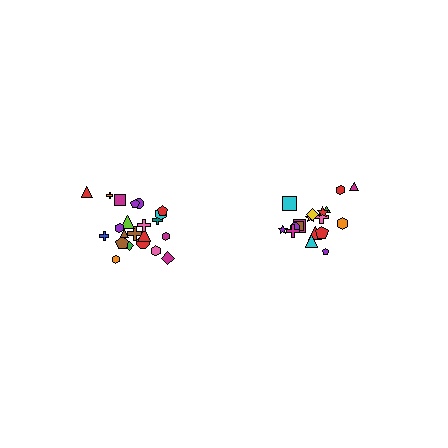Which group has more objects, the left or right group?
The left group.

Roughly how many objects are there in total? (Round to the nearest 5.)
Roughly 40 objects in total.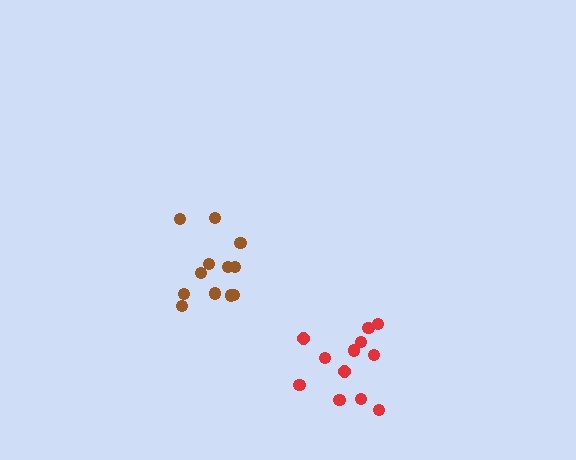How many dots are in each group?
Group 1: 12 dots, Group 2: 12 dots (24 total).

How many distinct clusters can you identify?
There are 2 distinct clusters.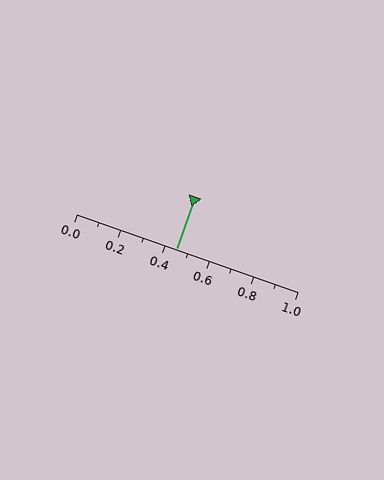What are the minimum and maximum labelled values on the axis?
The axis runs from 0.0 to 1.0.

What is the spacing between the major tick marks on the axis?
The major ticks are spaced 0.2 apart.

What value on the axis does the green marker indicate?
The marker indicates approximately 0.45.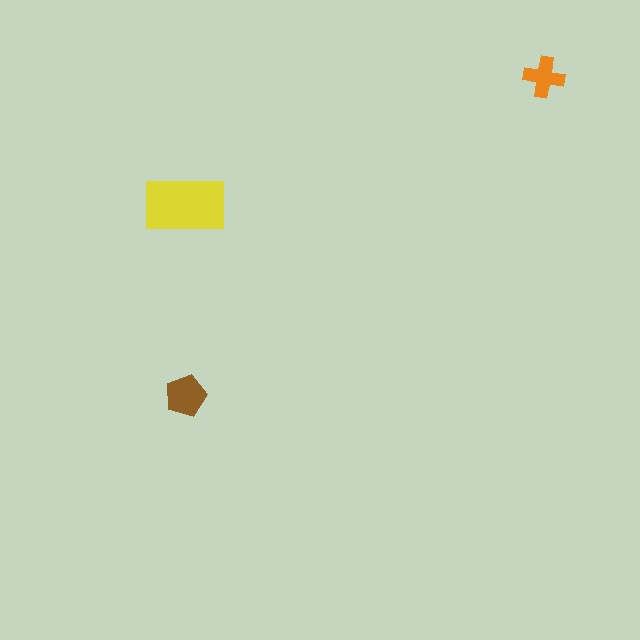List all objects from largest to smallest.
The yellow rectangle, the brown pentagon, the orange cross.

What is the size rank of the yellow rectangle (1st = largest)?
1st.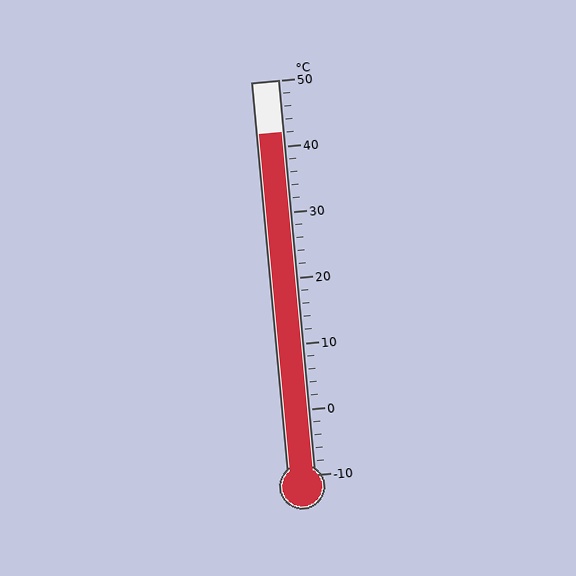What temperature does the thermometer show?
The thermometer shows approximately 42°C.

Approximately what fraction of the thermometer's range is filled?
The thermometer is filled to approximately 85% of its range.